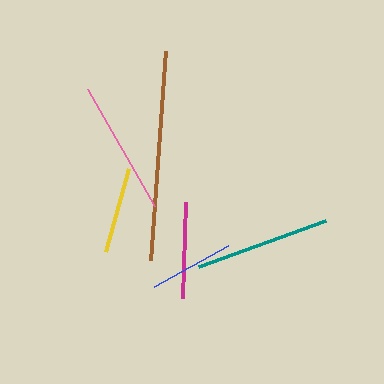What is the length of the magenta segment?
The magenta segment is approximately 96 pixels long.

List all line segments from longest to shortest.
From longest to shortest: brown, pink, teal, magenta, yellow, blue.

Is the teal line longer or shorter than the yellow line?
The teal line is longer than the yellow line.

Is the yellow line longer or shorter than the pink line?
The pink line is longer than the yellow line.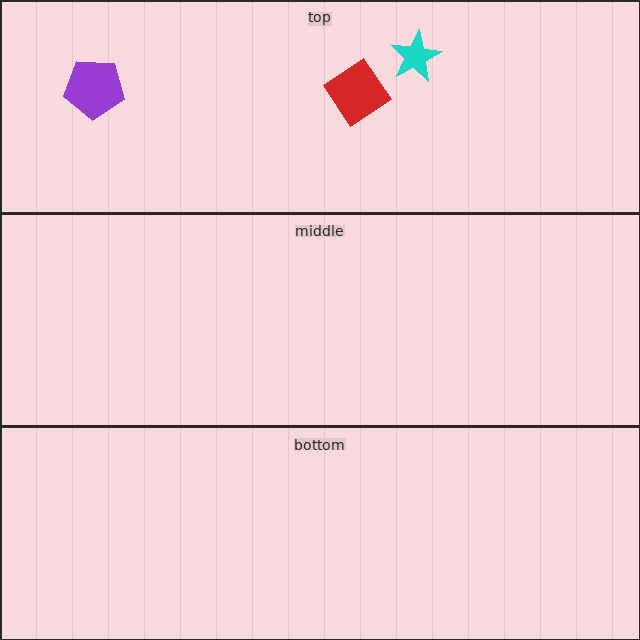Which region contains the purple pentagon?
The top region.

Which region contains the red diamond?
The top region.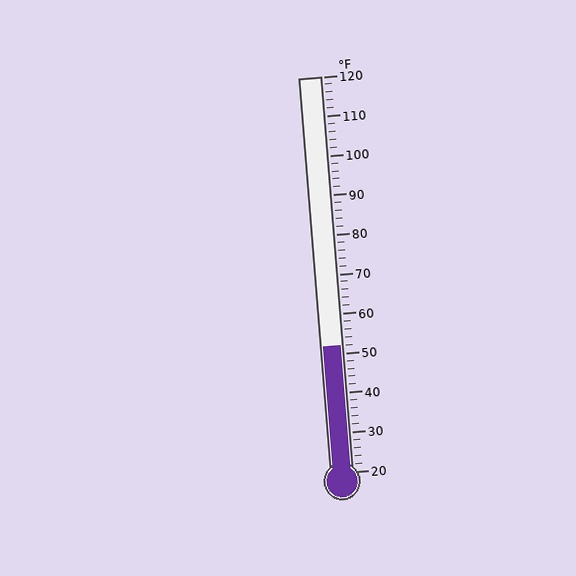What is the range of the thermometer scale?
The thermometer scale ranges from 20°F to 120°F.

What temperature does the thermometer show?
The thermometer shows approximately 52°F.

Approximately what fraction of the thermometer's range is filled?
The thermometer is filled to approximately 30% of its range.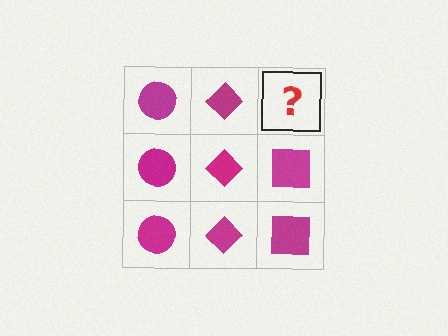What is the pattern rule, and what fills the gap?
The rule is that each column has a consistent shape. The gap should be filled with a magenta square.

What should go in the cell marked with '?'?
The missing cell should contain a magenta square.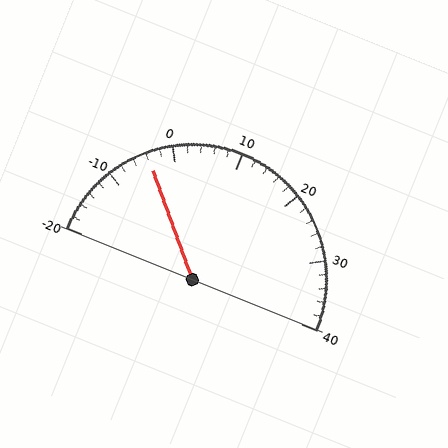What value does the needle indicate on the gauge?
The needle indicates approximately -4.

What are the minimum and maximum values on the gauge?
The gauge ranges from -20 to 40.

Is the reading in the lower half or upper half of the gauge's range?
The reading is in the lower half of the range (-20 to 40).